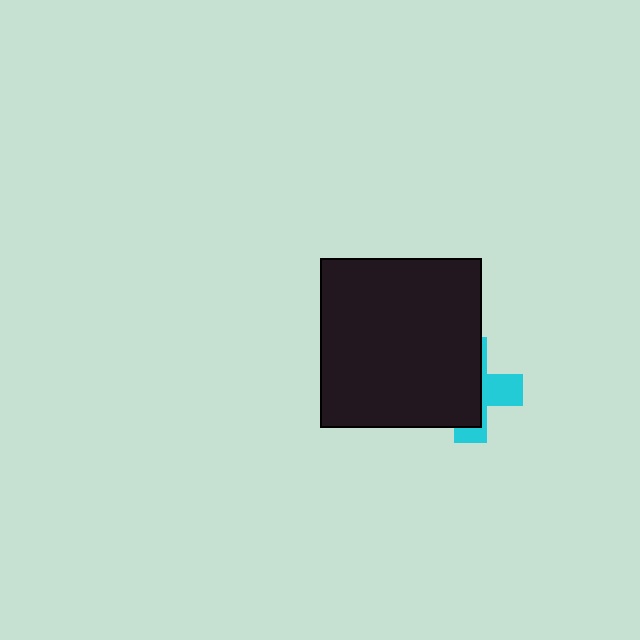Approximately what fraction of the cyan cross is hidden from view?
Roughly 62% of the cyan cross is hidden behind the black rectangle.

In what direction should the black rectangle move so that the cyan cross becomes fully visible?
The black rectangle should move left. That is the shortest direction to clear the overlap and leave the cyan cross fully visible.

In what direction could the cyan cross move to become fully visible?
The cyan cross could move right. That would shift it out from behind the black rectangle entirely.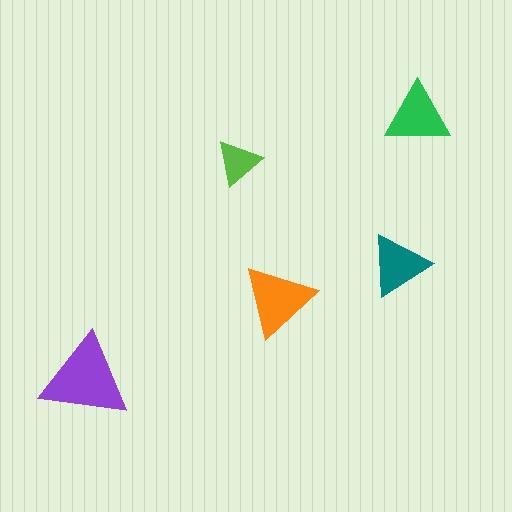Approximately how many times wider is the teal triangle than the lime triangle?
About 1.5 times wider.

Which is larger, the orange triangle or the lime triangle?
The orange one.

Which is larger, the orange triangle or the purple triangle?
The purple one.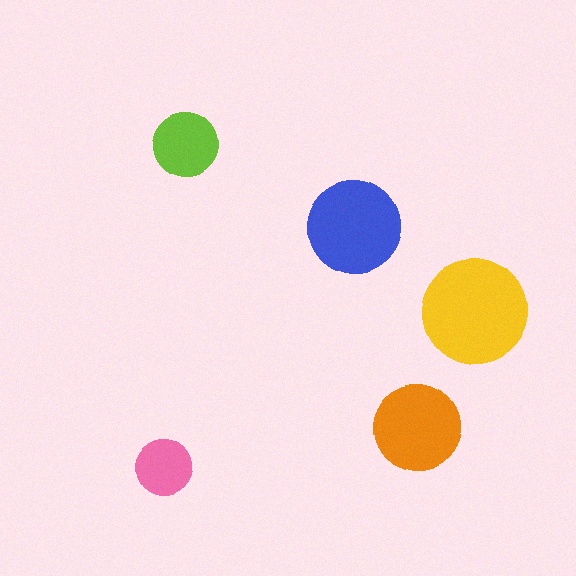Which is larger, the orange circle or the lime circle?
The orange one.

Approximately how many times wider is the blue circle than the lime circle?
About 1.5 times wider.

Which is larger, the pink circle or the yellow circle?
The yellow one.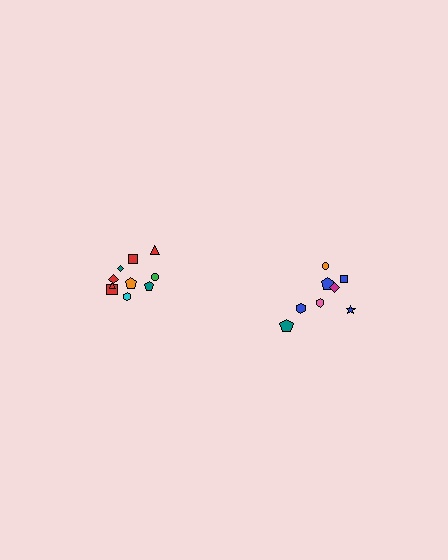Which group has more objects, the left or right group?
The left group.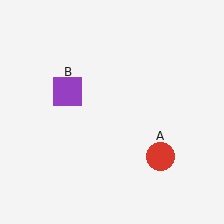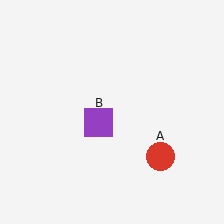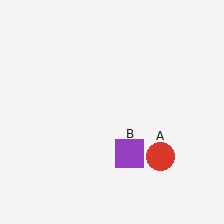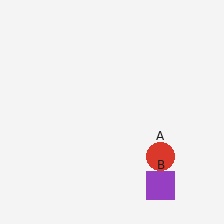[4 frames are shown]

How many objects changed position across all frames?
1 object changed position: purple square (object B).